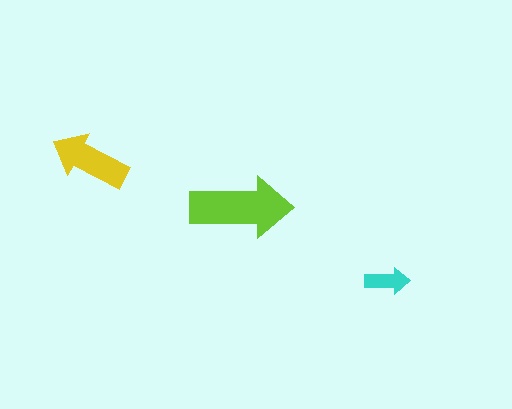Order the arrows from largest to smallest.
the lime one, the yellow one, the cyan one.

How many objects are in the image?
There are 3 objects in the image.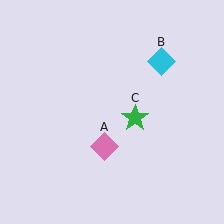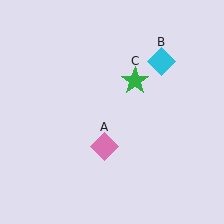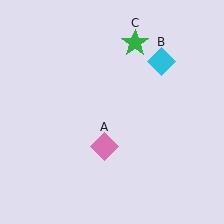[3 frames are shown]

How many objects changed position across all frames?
1 object changed position: green star (object C).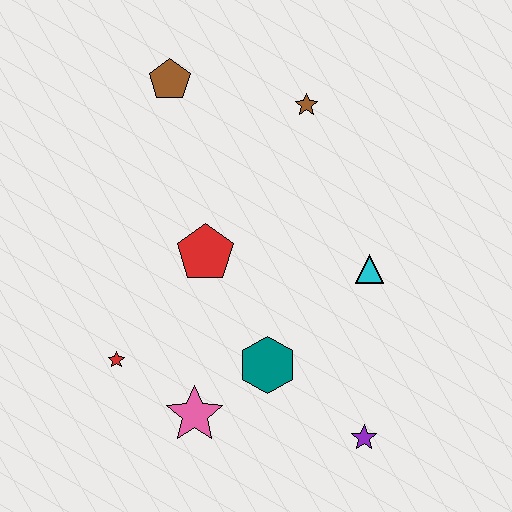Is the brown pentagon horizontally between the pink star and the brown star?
No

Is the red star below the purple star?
No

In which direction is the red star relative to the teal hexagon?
The red star is to the left of the teal hexagon.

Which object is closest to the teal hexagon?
The pink star is closest to the teal hexagon.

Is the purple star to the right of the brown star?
Yes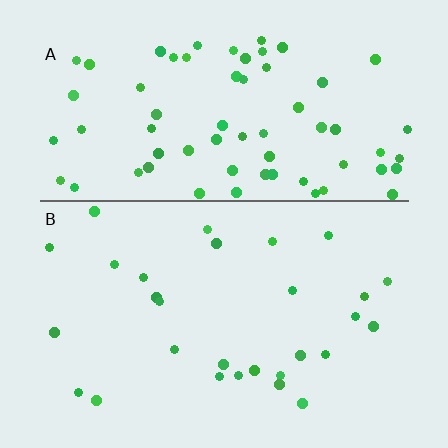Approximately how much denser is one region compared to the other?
Approximately 2.4× — region A over region B.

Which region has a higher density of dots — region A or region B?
A (the top).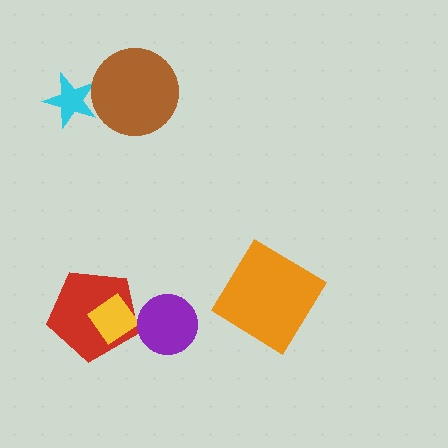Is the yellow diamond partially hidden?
No, no other shape covers it.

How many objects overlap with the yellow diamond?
1 object overlaps with the yellow diamond.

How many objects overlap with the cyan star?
1 object overlaps with the cyan star.